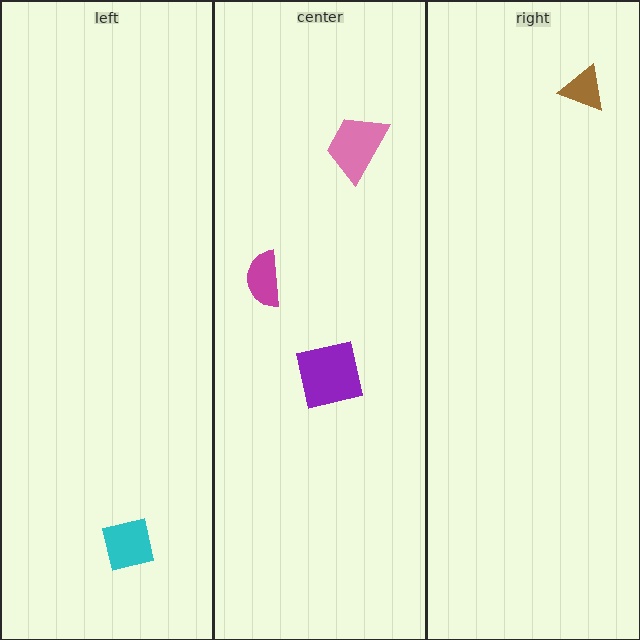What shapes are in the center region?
The pink trapezoid, the purple square, the magenta semicircle.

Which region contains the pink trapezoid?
The center region.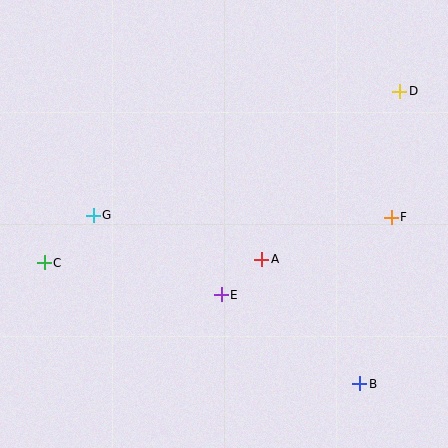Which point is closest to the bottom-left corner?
Point C is closest to the bottom-left corner.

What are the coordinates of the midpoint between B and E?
The midpoint between B and E is at (290, 339).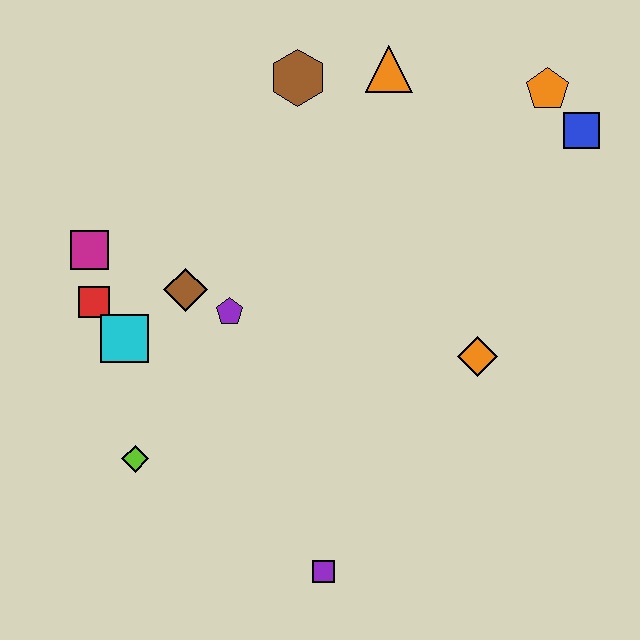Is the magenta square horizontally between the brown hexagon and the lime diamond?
No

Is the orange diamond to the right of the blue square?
No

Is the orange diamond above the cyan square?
No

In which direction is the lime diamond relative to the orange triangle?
The lime diamond is below the orange triangle.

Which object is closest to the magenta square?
The red square is closest to the magenta square.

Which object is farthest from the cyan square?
The blue square is farthest from the cyan square.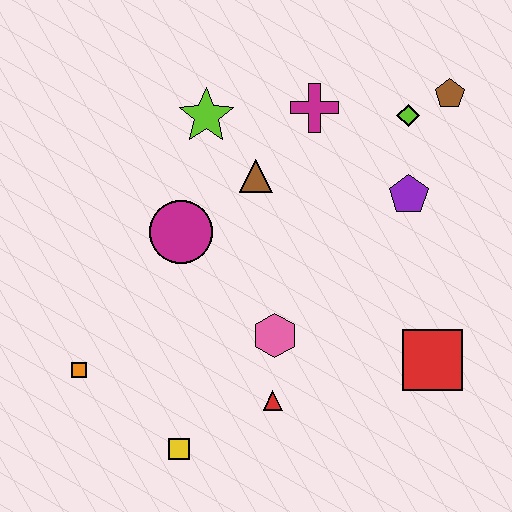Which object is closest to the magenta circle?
The brown triangle is closest to the magenta circle.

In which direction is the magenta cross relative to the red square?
The magenta cross is above the red square.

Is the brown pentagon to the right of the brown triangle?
Yes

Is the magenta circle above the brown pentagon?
No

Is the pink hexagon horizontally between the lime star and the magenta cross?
Yes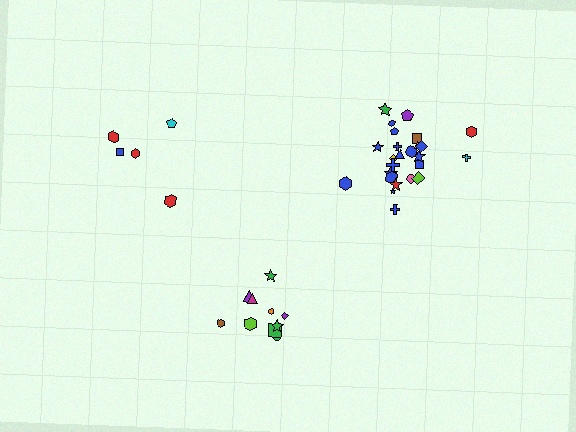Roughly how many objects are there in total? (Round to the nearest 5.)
Roughly 40 objects in total.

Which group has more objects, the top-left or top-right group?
The top-right group.